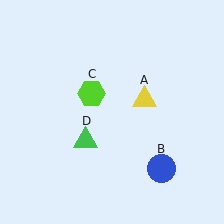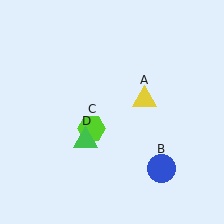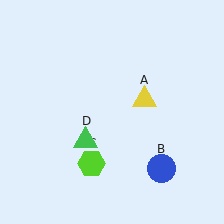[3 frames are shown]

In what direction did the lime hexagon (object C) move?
The lime hexagon (object C) moved down.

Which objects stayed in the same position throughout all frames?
Yellow triangle (object A) and blue circle (object B) and green triangle (object D) remained stationary.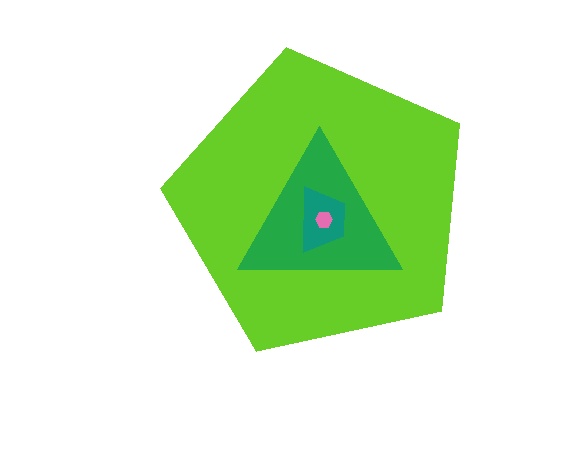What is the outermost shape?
The lime pentagon.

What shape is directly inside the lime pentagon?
The green triangle.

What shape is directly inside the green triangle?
The teal trapezoid.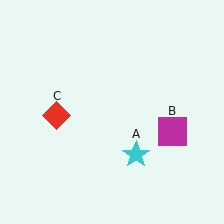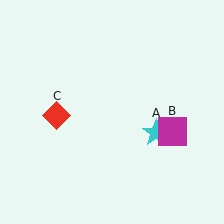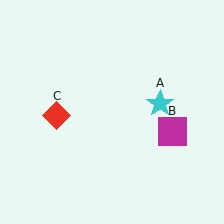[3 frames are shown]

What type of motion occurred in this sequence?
The cyan star (object A) rotated counterclockwise around the center of the scene.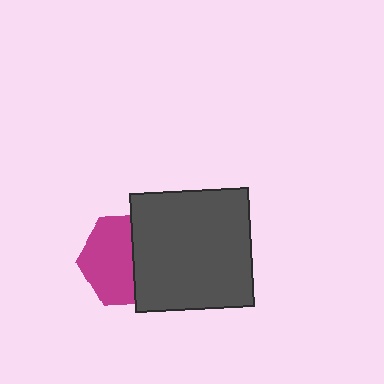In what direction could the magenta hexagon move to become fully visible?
The magenta hexagon could move left. That would shift it out from behind the dark gray square entirely.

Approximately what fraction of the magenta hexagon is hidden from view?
Roughly 42% of the magenta hexagon is hidden behind the dark gray square.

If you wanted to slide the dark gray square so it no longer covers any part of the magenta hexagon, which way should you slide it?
Slide it right — that is the most direct way to separate the two shapes.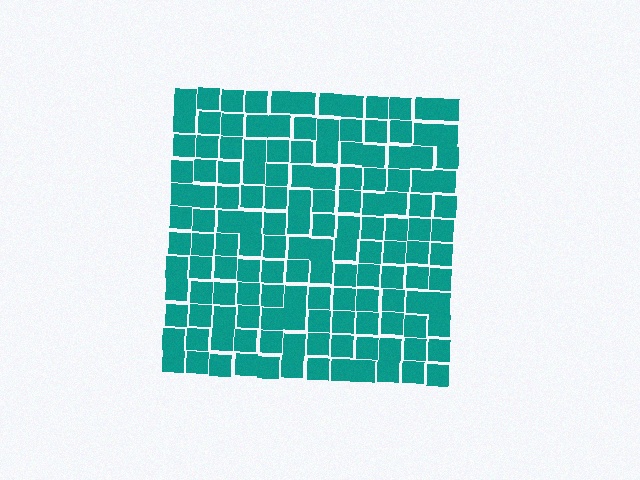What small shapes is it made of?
It is made of small squares.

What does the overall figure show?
The overall figure shows a square.